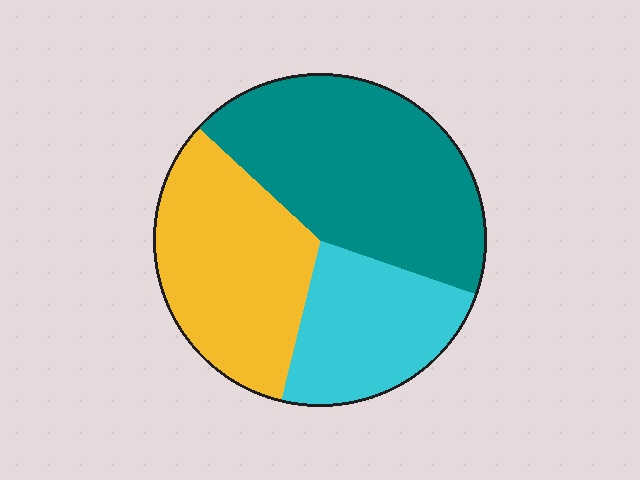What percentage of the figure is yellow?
Yellow takes up about one third (1/3) of the figure.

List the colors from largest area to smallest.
From largest to smallest: teal, yellow, cyan.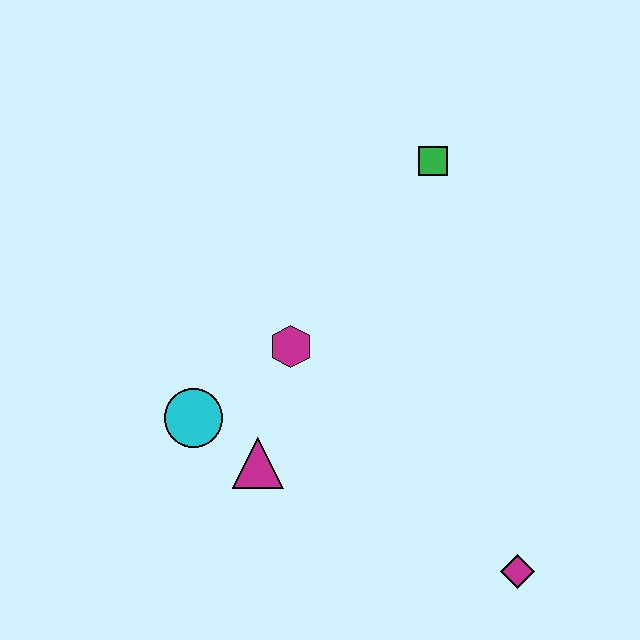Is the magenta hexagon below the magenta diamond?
No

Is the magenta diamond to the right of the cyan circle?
Yes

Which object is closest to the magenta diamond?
The magenta triangle is closest to the magenta diamond.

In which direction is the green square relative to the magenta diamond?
The green square is above the magenta diamond.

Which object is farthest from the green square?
The magenta diamond is farthest from the green square.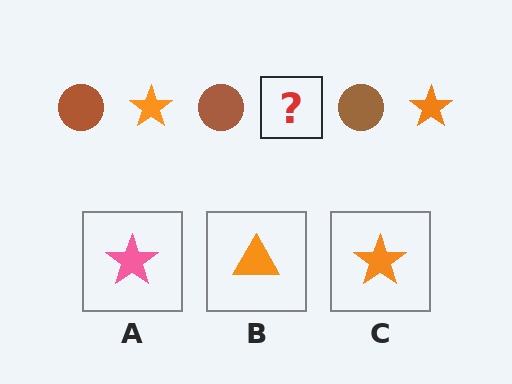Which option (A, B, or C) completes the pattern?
C.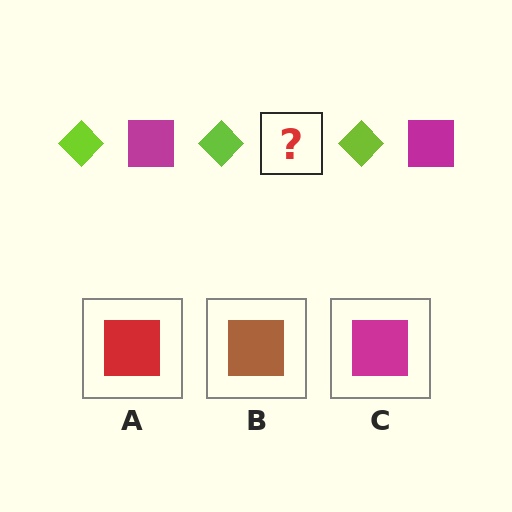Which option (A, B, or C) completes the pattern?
C.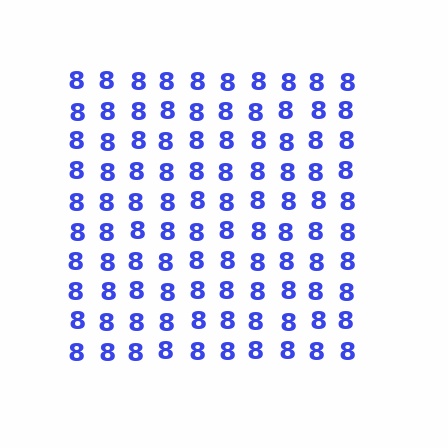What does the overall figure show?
The overall figure shows a square.